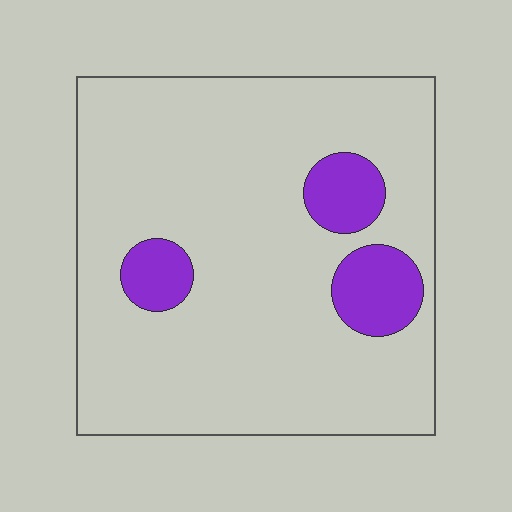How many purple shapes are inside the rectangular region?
3.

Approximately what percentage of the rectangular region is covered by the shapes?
Approximately 15%.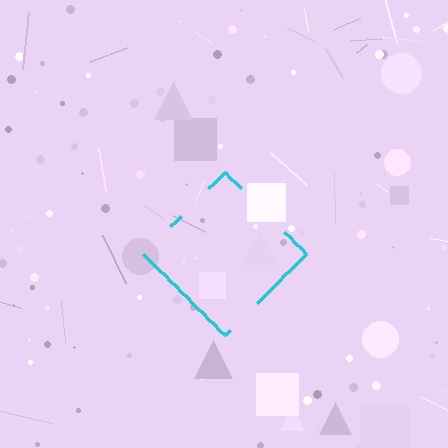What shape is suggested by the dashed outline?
The dashed outline suggests a diamond.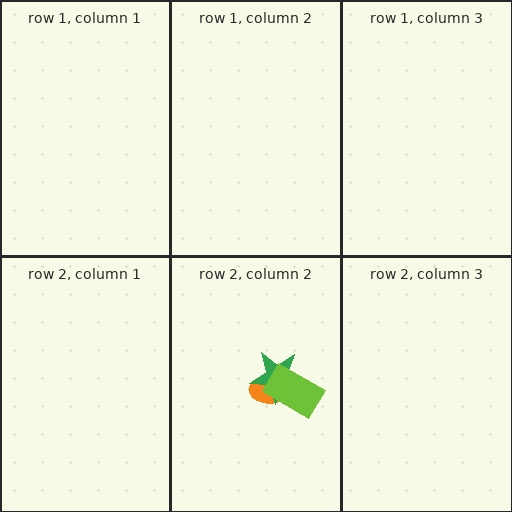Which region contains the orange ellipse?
The row 2, column 2 region.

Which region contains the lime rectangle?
The row 2, column 2 region.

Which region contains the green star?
The row 2, column 2 region.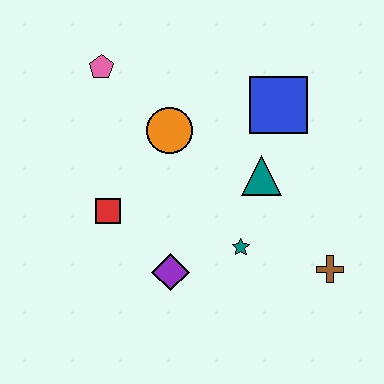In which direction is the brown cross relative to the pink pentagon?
The brown cross is to the right of the pink pentagon.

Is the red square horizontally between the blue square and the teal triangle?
No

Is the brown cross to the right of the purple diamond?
Yes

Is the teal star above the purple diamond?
Yes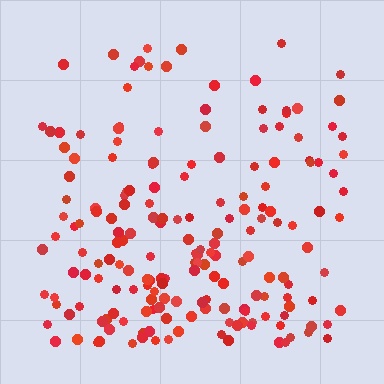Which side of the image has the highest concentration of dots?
The bottom.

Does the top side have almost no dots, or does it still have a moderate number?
Still a moderate number, just noticeably fewer than the bottom.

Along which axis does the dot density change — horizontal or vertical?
Vertical.